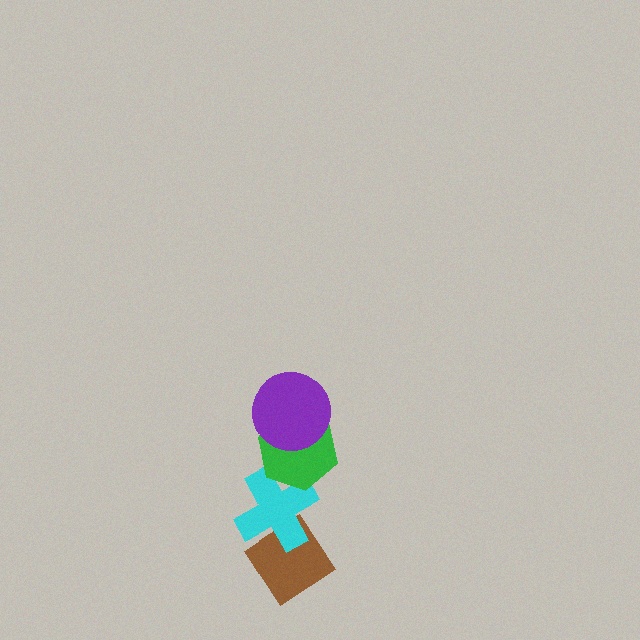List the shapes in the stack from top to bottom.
From top to bottom: the purple circle, the green hexagon, the cyan cross, the brown diamond.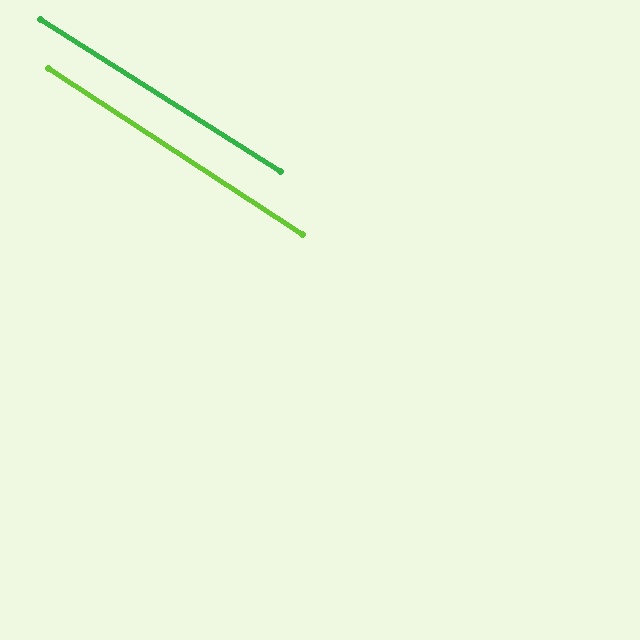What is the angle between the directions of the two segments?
Approximately 1 degree.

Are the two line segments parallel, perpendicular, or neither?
Parallel — their directions differ by only 0.7°.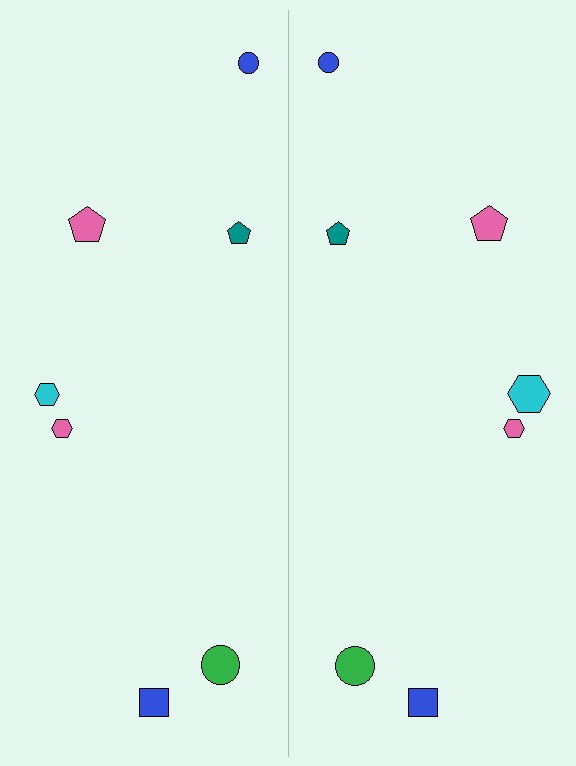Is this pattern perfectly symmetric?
No, the pattern is not perfectly symmetric. The cyan hexagon on the right side has a different size than its mirror counterpart.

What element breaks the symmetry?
The cyan hexagon on the right side has a different size than its mirror counterpart.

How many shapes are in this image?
There are 14 shapes in this image.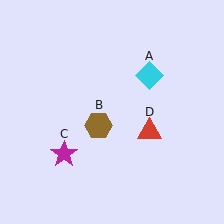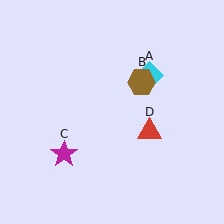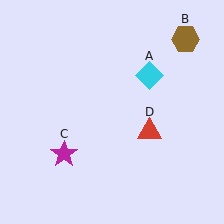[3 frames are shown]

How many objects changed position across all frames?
1 object changed position: brown hexagon (object B).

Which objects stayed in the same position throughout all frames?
Cyan diamond (object A) and magenta star (object C) and red triangle (object D) remained stationary.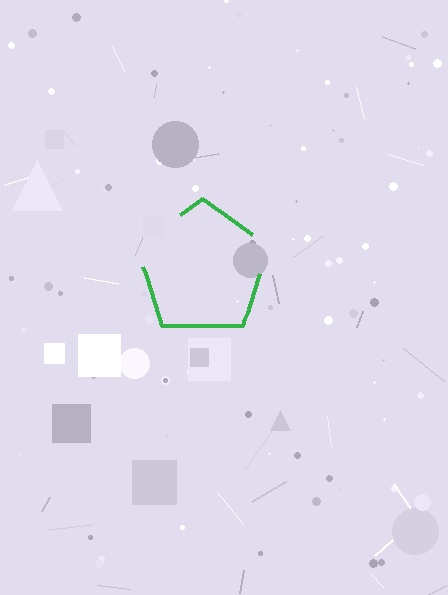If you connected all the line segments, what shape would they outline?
They would outline a pentagon.